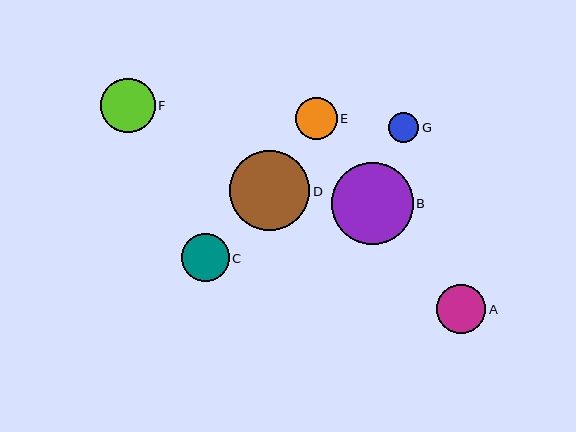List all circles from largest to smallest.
From largest to smallest: B, D, F, A, C, E, G.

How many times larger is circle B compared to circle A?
Circle B is approximately 1.7 times the size of circle A.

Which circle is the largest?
Circle B is the largest with a size of approximately 82 pixels.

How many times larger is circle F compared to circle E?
Circle F is approximately 1.3 times the size of circle E.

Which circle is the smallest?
Circle G is the smallest with a size of approximately 30 pixels.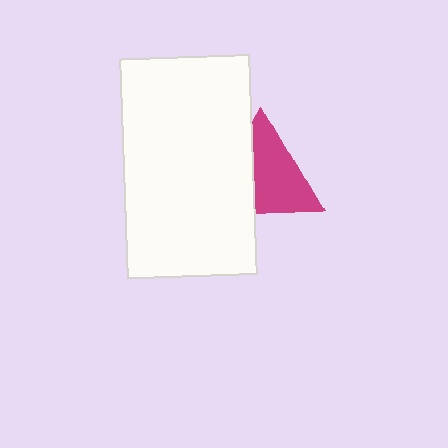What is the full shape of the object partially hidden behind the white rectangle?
The partially hidden object is a magenta triangle.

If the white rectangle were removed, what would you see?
You would see the complete magenta triangle.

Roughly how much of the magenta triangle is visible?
About half of it is visible (roughly 63%).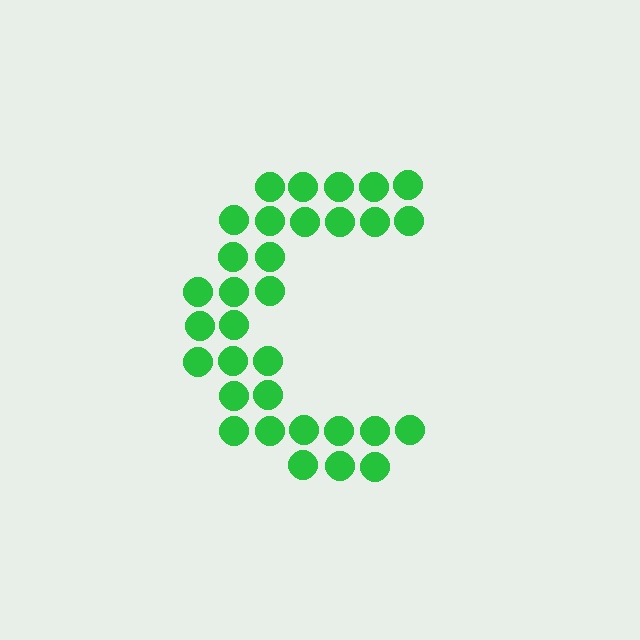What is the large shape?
The large shape is the letter C.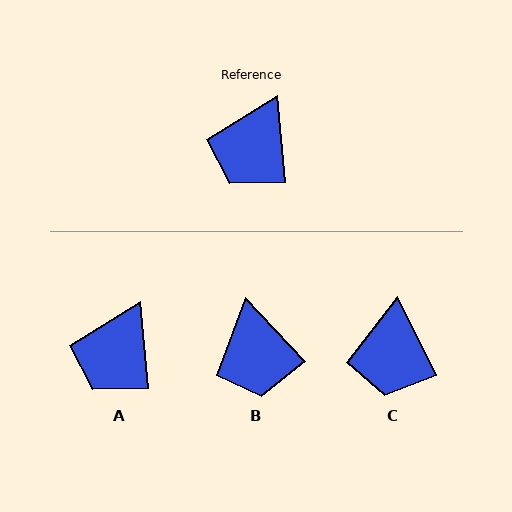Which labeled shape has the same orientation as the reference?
A.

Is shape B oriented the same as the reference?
No, it is off by about 38 degrees.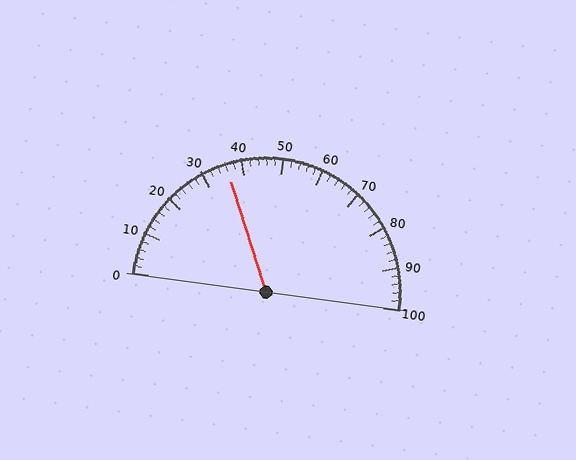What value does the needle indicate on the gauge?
The needle indicates approximately 36.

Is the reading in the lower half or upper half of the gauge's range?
The reading is in the lower half of the range (0 to 100).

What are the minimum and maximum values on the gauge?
The gauge ranges from 0 to 100.